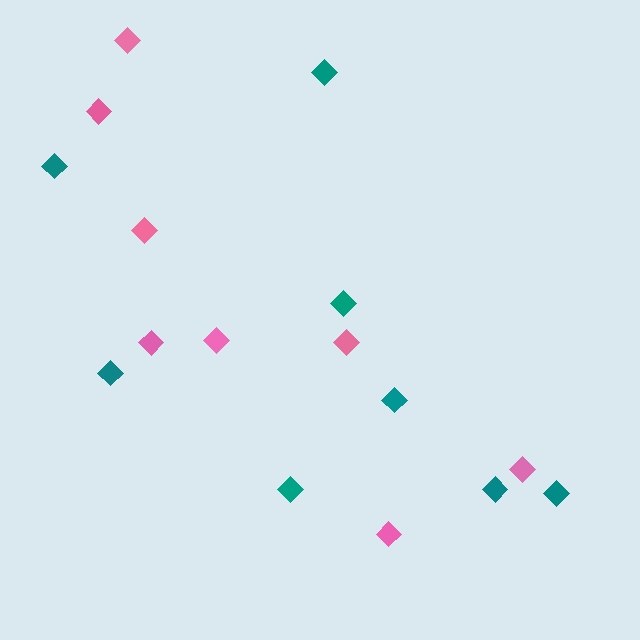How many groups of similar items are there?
There are 2 groups: one group of pink diamonds (8) and one group of teal diamonds (8).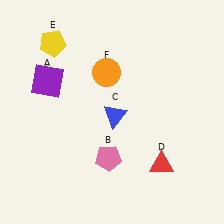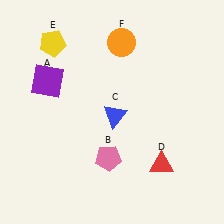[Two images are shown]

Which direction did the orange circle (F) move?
The orange circle (F) moved up.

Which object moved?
The orange circle (F) moved up.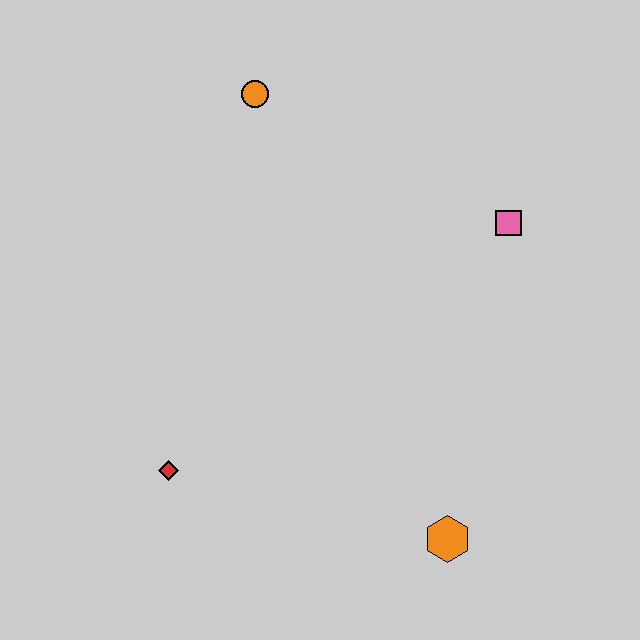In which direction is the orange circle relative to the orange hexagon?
The orange circle is above the orange hexagon.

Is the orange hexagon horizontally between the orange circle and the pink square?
Yes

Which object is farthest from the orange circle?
The orange hexagon is farthest from the orange circle.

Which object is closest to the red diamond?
The orange hexagon is closest to the red diamond.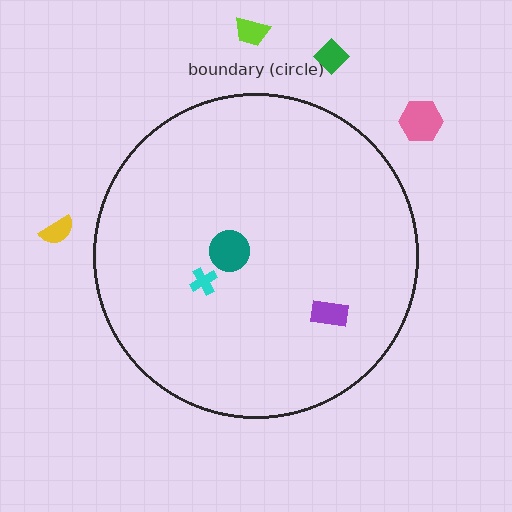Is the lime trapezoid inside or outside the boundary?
Outside.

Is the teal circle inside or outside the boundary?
Inside.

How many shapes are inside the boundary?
3 inside, 4 outside.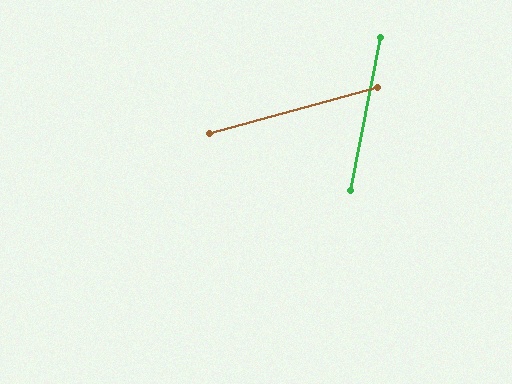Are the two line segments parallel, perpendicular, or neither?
Neither parallel nor perpendicular — they differ by about 63°.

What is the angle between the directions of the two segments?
Approximately 63 degrees.